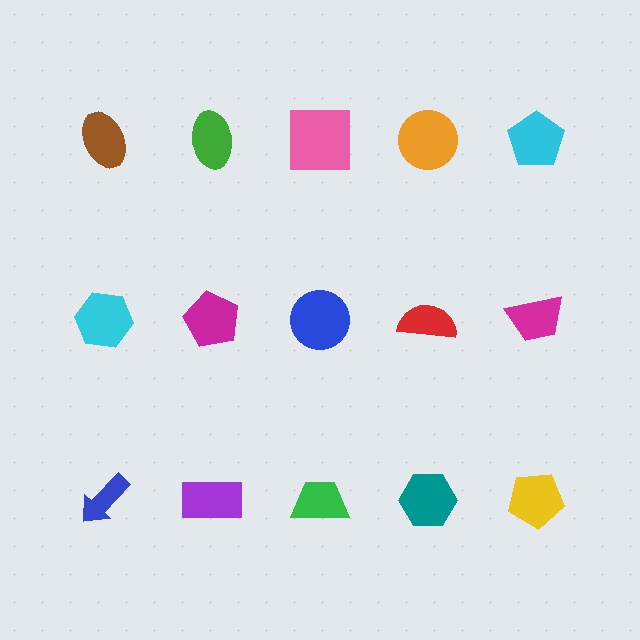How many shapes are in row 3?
5 shapes.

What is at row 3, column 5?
A yellow pentagon.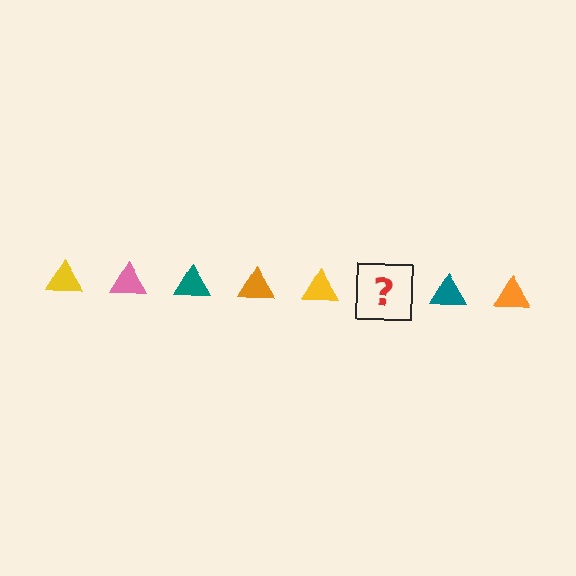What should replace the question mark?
The question mark should be replaced with a pink triangle.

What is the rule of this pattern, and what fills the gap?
The rule is that the pattern cycles through yellow, pink, teal, orange triangles. The gap should be filled with a pink triangle.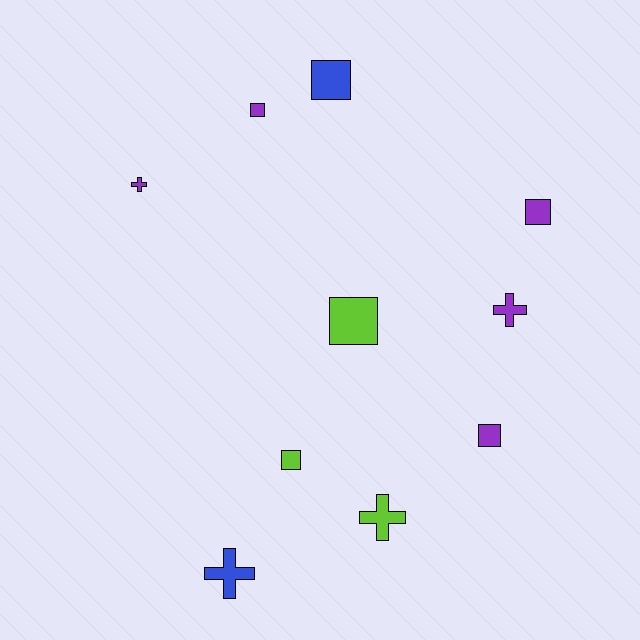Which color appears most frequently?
Purple, with 5 objects.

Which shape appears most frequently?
Square, with 6 objects.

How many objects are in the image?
There are 10 objects.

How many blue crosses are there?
There is 1 blue cross.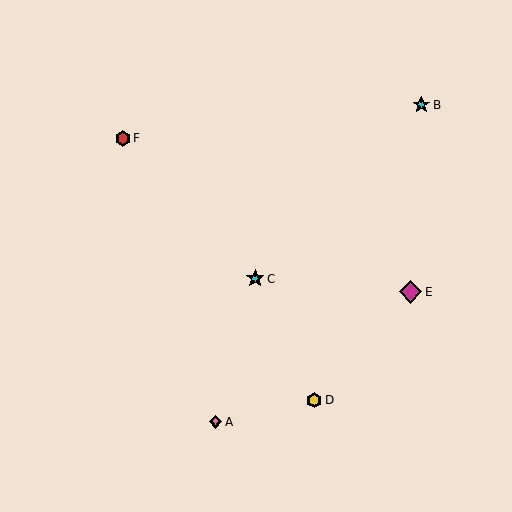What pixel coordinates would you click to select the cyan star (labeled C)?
Click at (255, 279) to select the cyan star C.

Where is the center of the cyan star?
The center of the cyan star is at (255, 279).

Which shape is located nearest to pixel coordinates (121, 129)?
The red hexagon (labeled F) at (123, 138) is nearest to that location.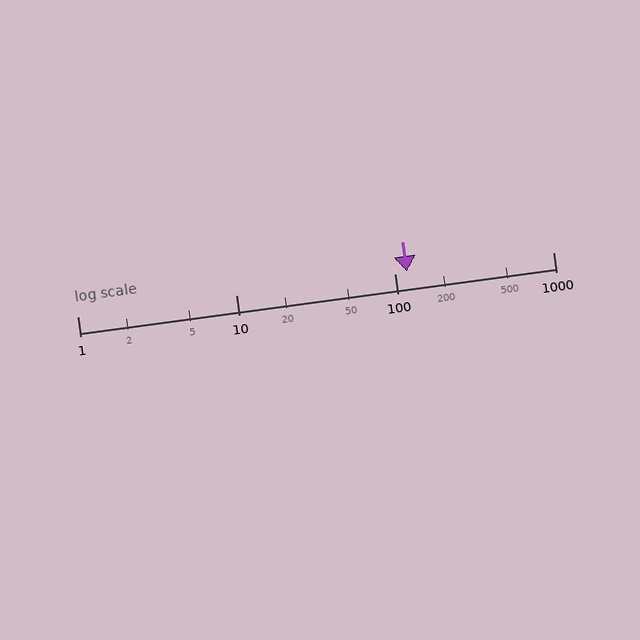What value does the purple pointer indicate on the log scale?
The pointer indicates approximately 120.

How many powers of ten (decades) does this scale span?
The scale spans 3 decades, from 1 to 1000.